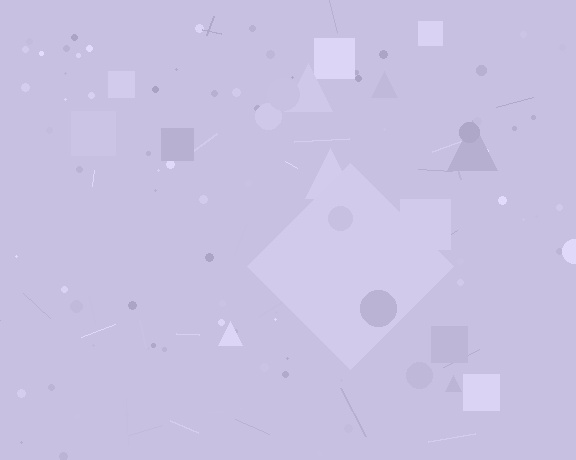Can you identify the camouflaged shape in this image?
The camouflaged shape is a diamond.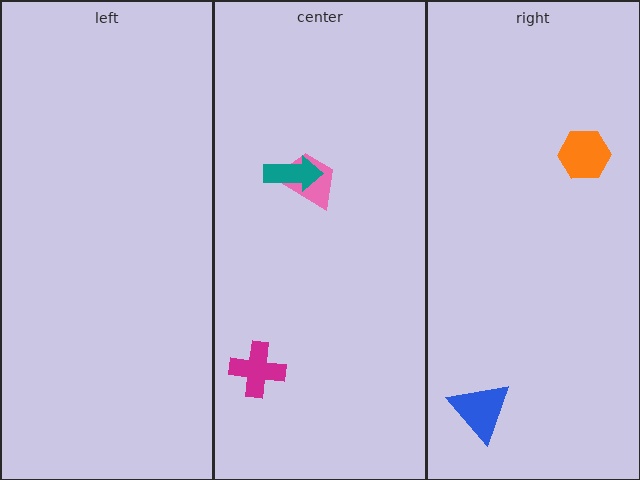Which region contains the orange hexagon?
The right region.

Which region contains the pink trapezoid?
The center region.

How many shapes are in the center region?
3.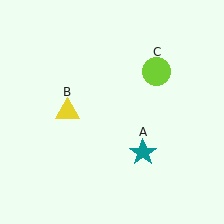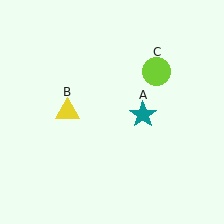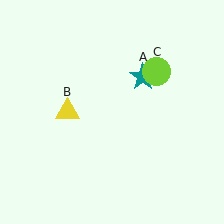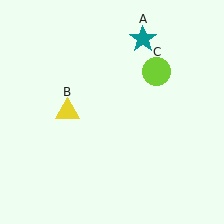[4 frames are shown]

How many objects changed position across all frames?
1 object changed position: teal star (object A).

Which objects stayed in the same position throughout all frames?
Yellow triangle (object B) and lime circle (object C) remained stationary.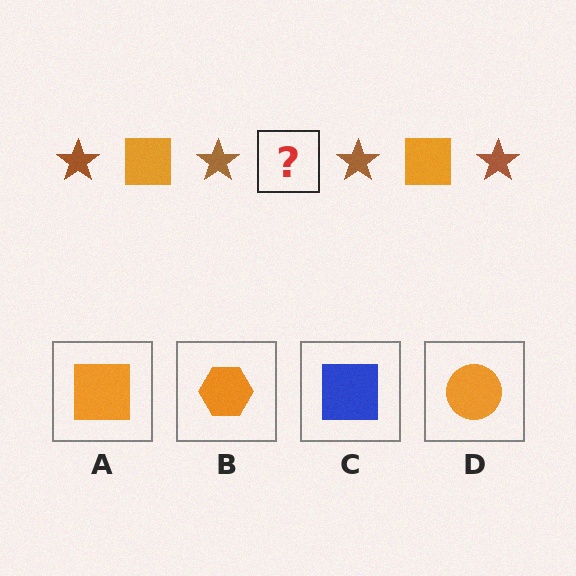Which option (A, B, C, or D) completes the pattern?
A.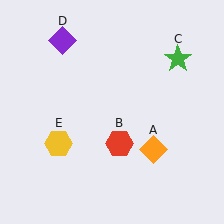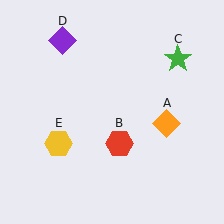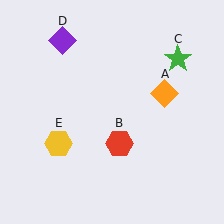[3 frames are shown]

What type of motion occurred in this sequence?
The orange diamond (object A) rotated counterclockwise around the center of the scene.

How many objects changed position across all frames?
1 object changed position: orange diamond (object A).